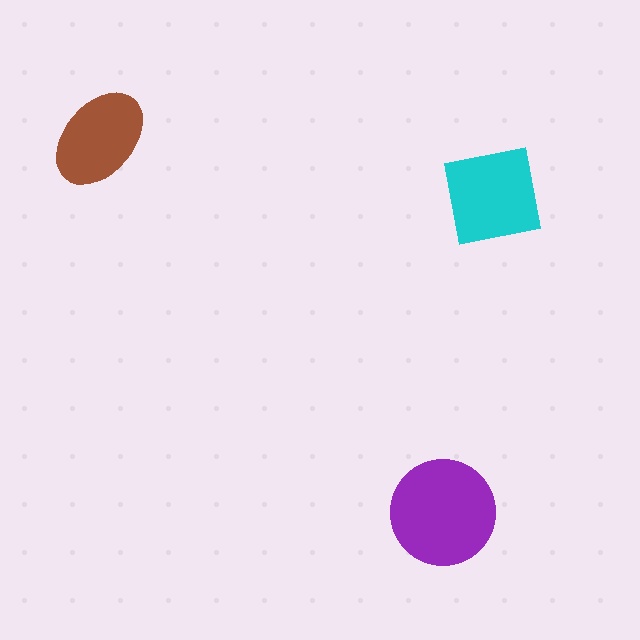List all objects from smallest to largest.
The brown ellipse, the cyan square, the purple circle.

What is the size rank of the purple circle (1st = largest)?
1st.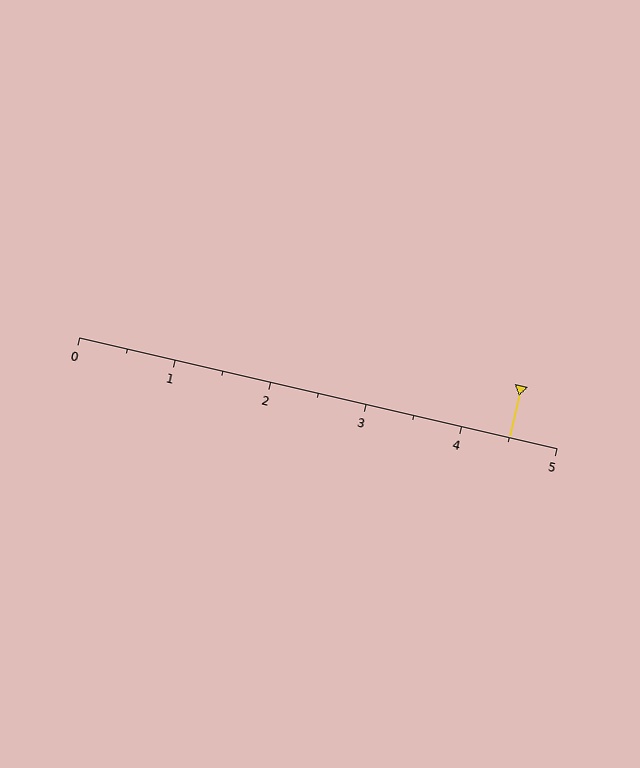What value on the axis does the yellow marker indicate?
The marker indicates approximately 4.5.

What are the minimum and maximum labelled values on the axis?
The axis runs from 0 to 5.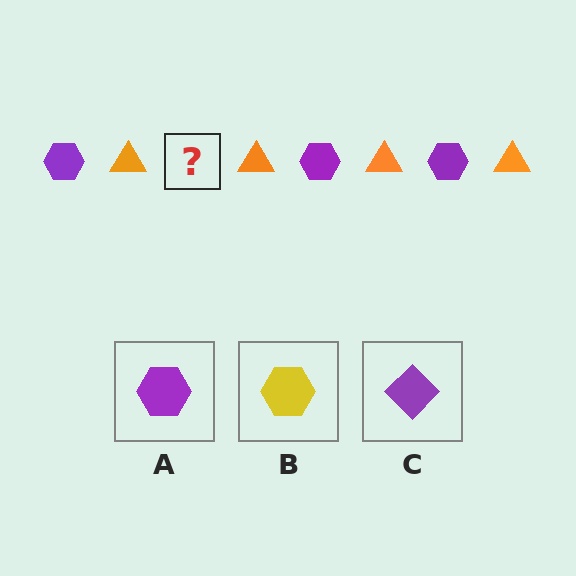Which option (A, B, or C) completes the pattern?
A.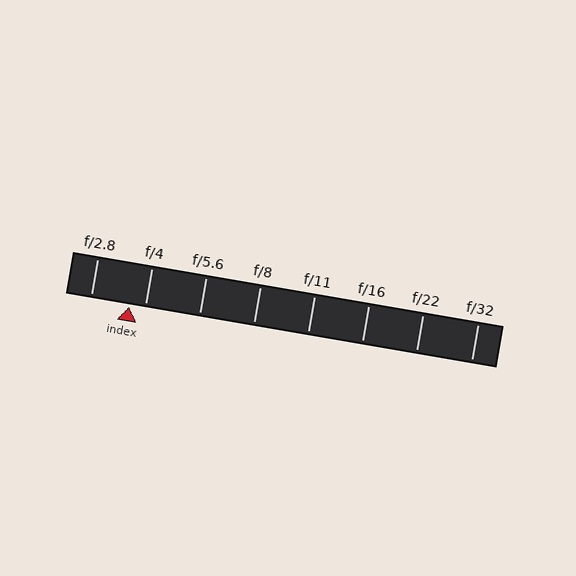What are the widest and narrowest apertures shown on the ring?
The widest aperture shown is f/2.8 and the narrowest is f/32.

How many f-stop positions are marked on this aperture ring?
There are 8 f-stop positions marked.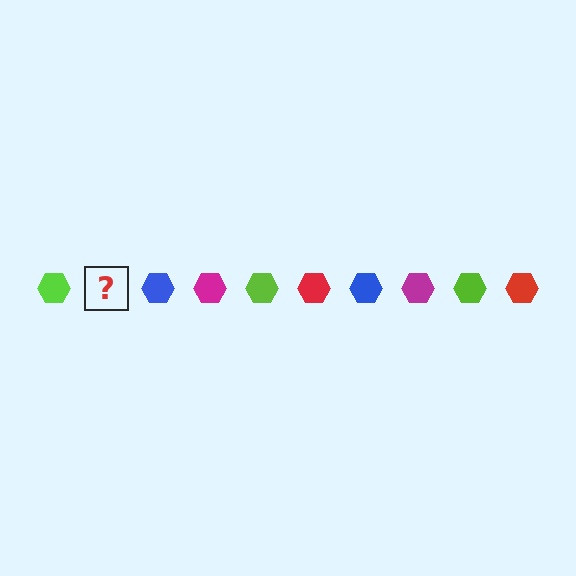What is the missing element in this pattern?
The missing element is a red hexagon.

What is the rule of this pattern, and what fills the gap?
The rule is that the pattern cycles through lime, red, blue, magenta hexagons. The gap should be filled with a red hexagon.